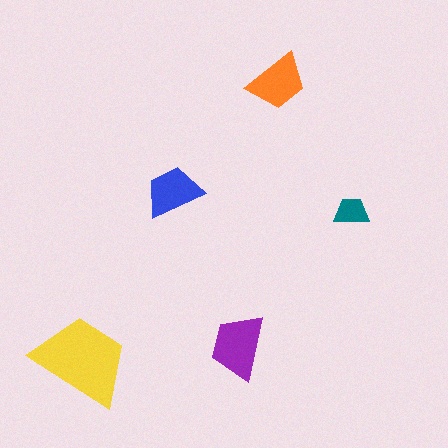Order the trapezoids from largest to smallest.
the yellow one, the purple one, the orange one, the blue one, the teal one.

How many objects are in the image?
There are 5 objects in the image.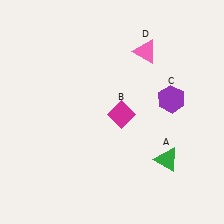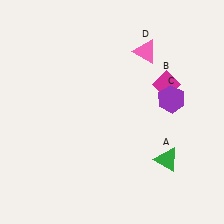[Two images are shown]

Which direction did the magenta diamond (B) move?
The magenta diamond (B) moved right.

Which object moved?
The magenta diamond (B) moved right.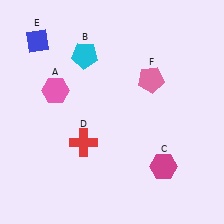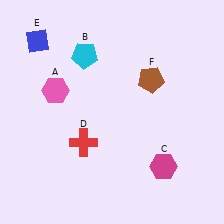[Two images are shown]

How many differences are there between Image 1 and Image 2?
There is 1 difference between the two images.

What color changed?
The pentagon (F) changed from pink in Image 1 to brown in Image 2.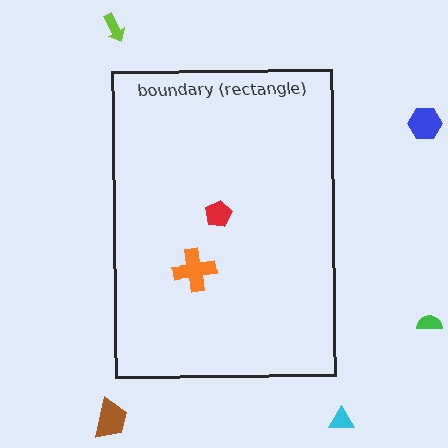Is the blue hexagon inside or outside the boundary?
Outside.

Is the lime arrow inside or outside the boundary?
Outside.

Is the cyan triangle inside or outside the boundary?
Outside.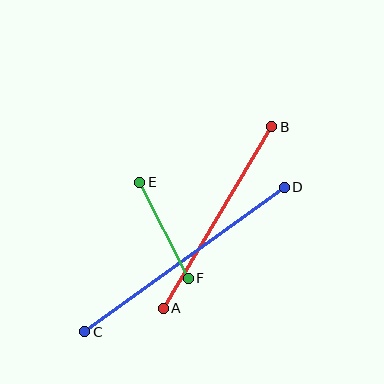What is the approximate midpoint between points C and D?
The midpoint is at approximately (185, 260) pixels.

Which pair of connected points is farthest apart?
Points C and D are farthest apart.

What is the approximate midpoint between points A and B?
The midpoint is at approximately (218, 218) pixels.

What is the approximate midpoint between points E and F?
The midpoint is at approximately (164, 230) pixels.